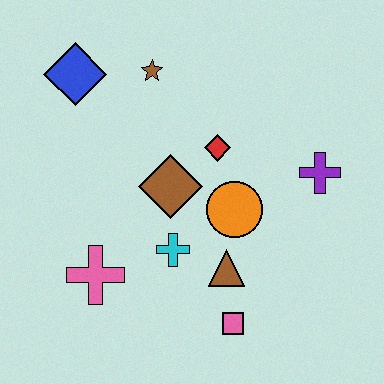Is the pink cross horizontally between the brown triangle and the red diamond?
No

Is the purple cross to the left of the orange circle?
No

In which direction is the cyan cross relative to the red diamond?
The cyan cross is below the red diamond.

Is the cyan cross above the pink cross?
Yes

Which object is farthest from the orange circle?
The blue diamond is farthest from the orange circle.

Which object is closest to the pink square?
The brown triangle is closest to the pink square.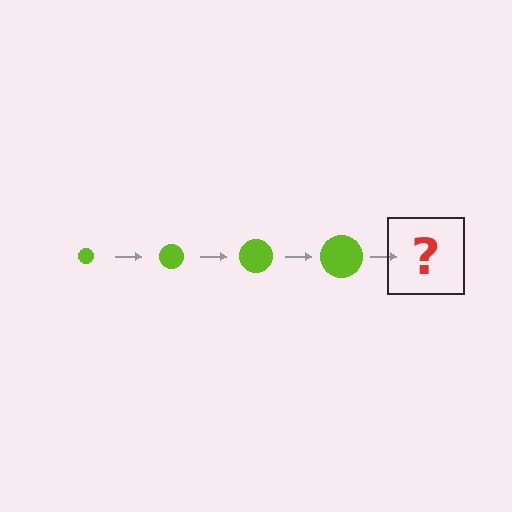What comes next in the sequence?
The next element should be a lime circle, larger than the previous one.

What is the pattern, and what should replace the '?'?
The pattern is that the circle gets progressively larger each step. The '?' should be a lime circle, larger than the previous one.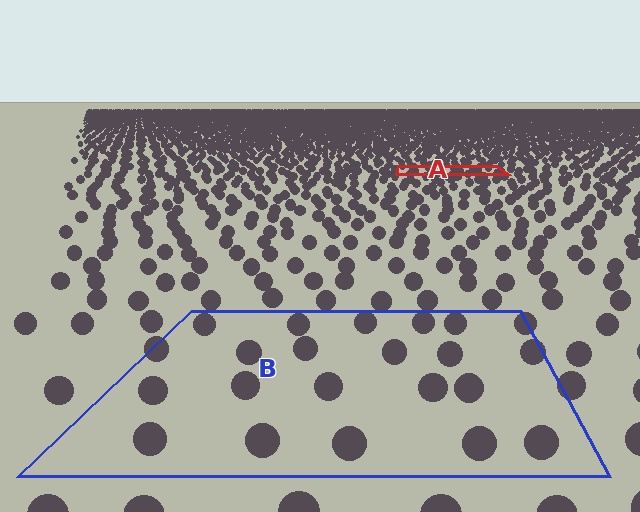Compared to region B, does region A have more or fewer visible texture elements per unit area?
Region A has more texture elements per unit area — they are packed more densely because it is farther away.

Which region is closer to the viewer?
Region B is closer. The texture elements there are larger and more spread out.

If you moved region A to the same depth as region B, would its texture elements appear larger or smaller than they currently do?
They would appear larger. At a closer depth, the same texture elements are projected at a bigger on-screen size.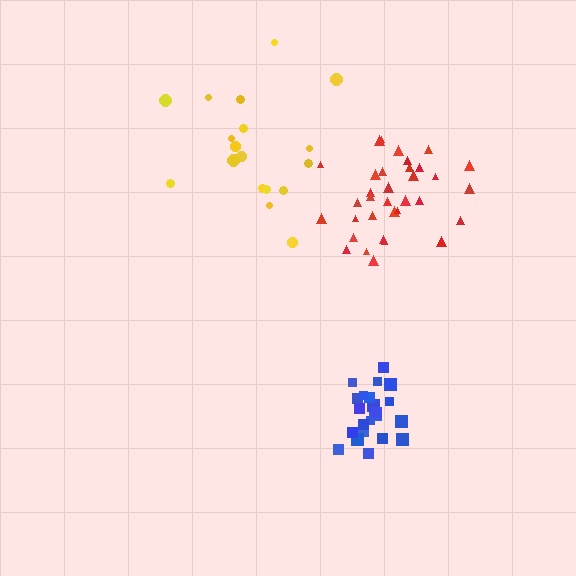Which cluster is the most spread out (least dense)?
Yellow.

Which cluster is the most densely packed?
Blue.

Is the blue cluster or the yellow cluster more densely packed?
Blue.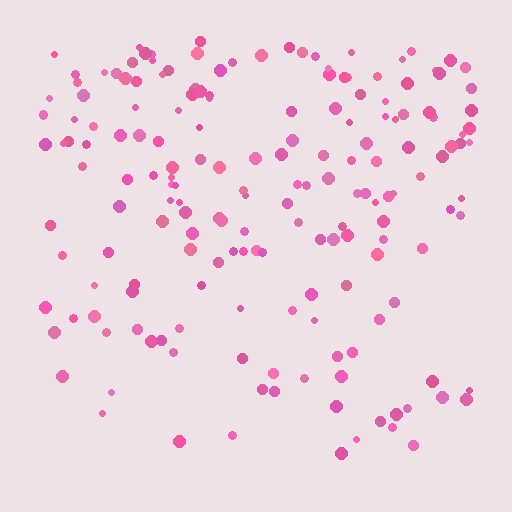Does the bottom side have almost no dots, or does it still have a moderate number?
Still a moderate number, just noticeably fewer than the top.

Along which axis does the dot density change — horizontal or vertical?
Vertical.